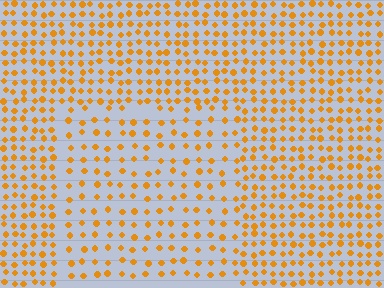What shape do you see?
I see a rectangle.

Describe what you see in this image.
The image contains small orange elements arranged at two different densities. A rectangle-shaped region is visible where the elements are less densely packed than the surrounding area.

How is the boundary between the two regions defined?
The boundary is defined by a change in element density (approximately 1.8x ratio). All elements are the same color, size, and shape.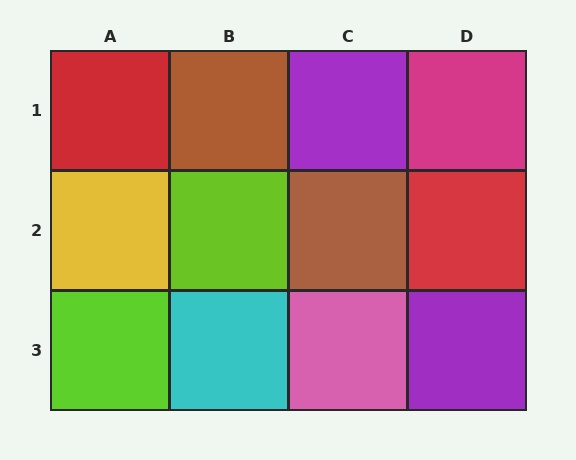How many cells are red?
2 cells are red.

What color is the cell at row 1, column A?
Red.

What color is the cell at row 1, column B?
Brown.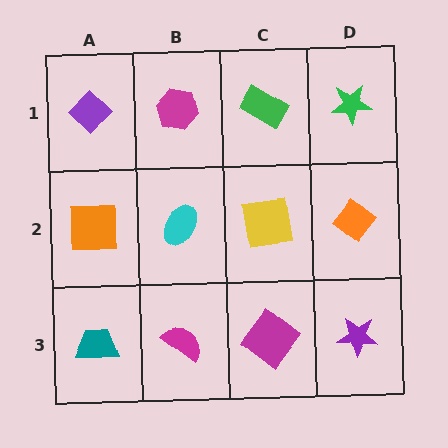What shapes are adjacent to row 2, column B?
A magenta hexagon (row 1, column B), a magenta semicircle (row 3, column B), an orange square (row 2, column A), a yellow square (row 2, column C).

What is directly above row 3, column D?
An orange diamond.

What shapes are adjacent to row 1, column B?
A cyan ellipse (row 2, column B), a purple diamond (row 1, column A), a green rectangle (row 1, column C).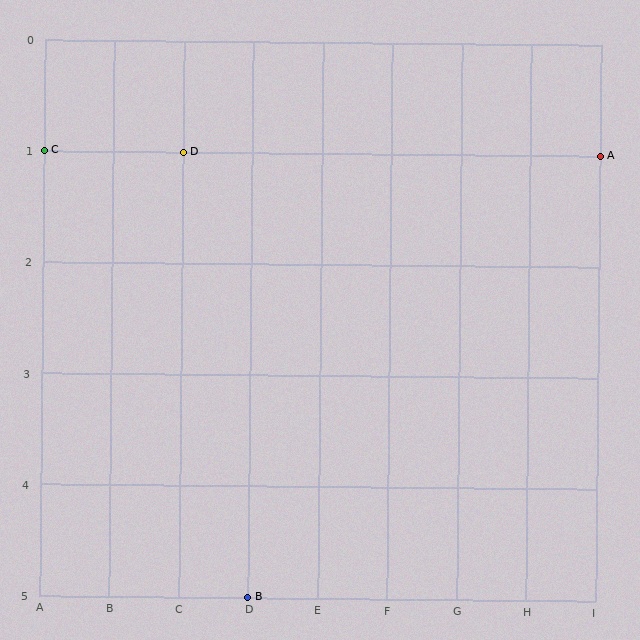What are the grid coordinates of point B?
Point B is at grid coordinates (D, 5).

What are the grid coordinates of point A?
Point A is at grid coordinates (I, 1).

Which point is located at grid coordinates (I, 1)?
Point A is at (I, 1).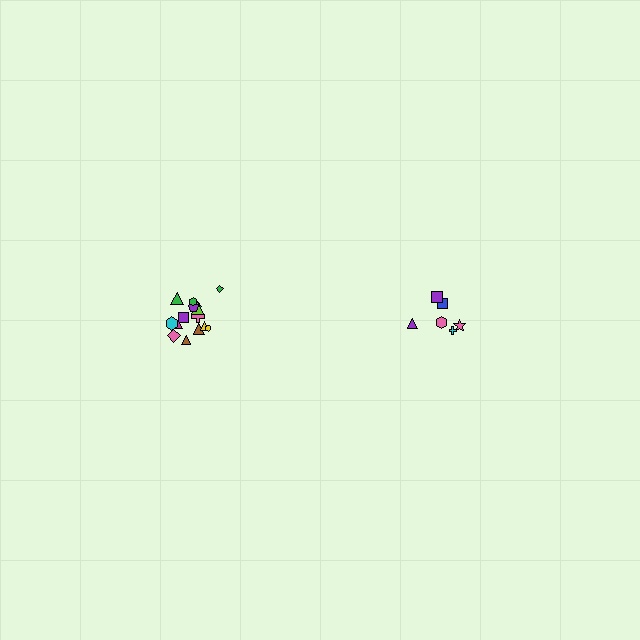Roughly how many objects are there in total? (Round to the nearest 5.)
Roughly 20 objects in total.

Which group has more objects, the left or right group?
The left group.